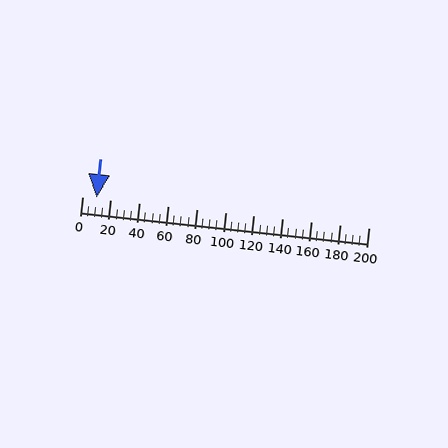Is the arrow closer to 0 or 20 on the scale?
The arrow is closer to 20.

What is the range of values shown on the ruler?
The ruler shows values from 0 to 200.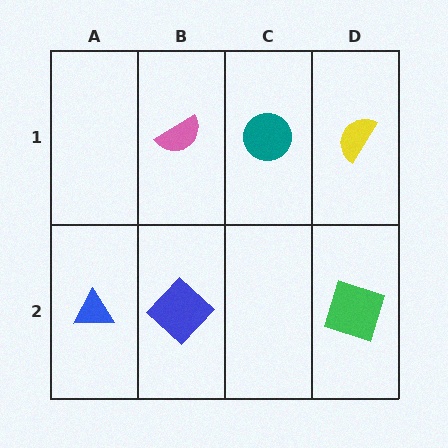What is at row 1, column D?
A yellow semicircle.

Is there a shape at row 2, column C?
No, that cell is empty.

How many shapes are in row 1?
3 shapes.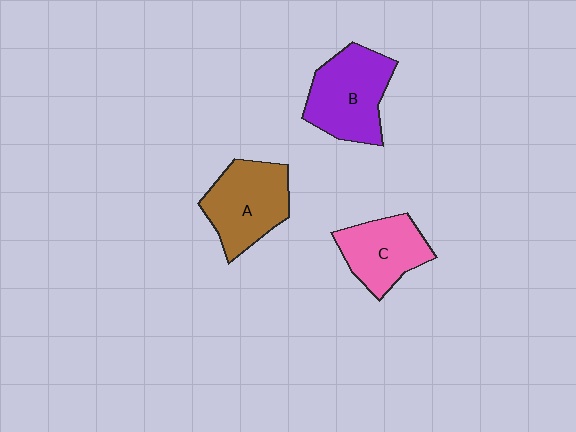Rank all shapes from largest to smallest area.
From largest to smallest: B (purple), A (brown), C (pink).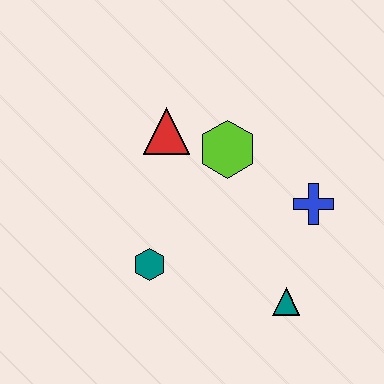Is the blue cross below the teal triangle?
No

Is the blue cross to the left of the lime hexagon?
No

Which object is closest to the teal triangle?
The blue cross is closest to the teal triangle.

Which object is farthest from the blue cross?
The teal hexagon is farthest from the blue cross.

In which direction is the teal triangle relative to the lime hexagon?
The teal triangle is below the lime hexagon.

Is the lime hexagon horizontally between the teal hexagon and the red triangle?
No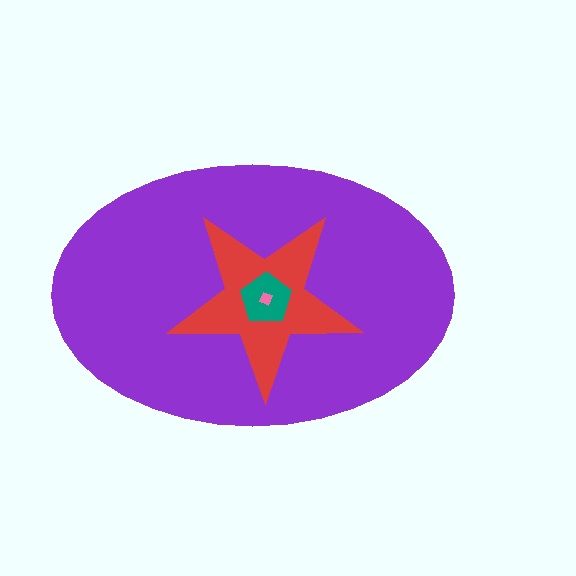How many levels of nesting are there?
4.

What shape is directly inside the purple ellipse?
The red star.